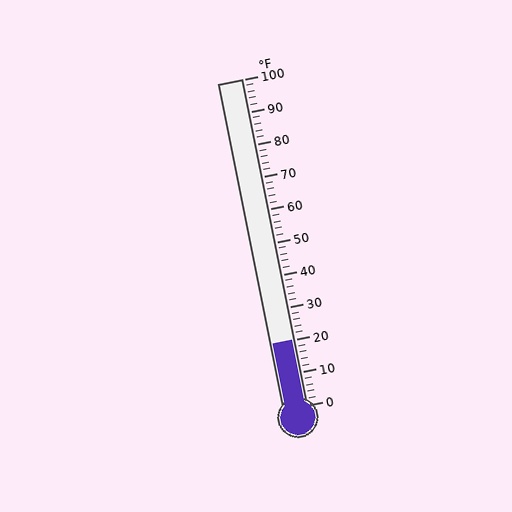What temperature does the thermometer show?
The thermometer shows approximately 20°F.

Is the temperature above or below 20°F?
The temperature is at 20°F.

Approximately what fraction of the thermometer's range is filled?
The thermometer is filled to approximately 20% of its range.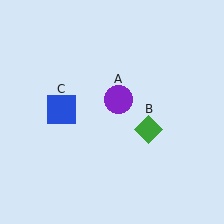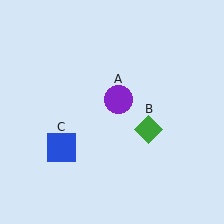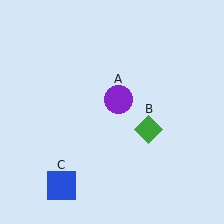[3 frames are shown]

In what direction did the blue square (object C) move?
The blue square (object C) moved down.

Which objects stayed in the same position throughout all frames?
Purple circle (object A) and green diamond (object B) remained stationary.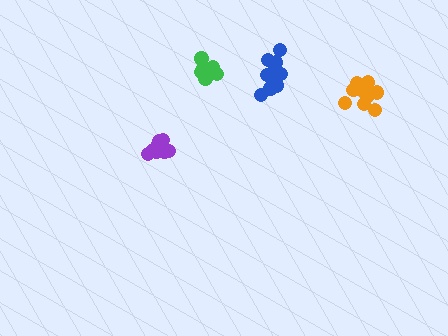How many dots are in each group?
Group 1: 6 dots, Group 2: 12 dots, Group 3: 8 dots, Group 4: 12 dots (38 total).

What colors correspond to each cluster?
The clusters are colored: green, blue, purple, orange.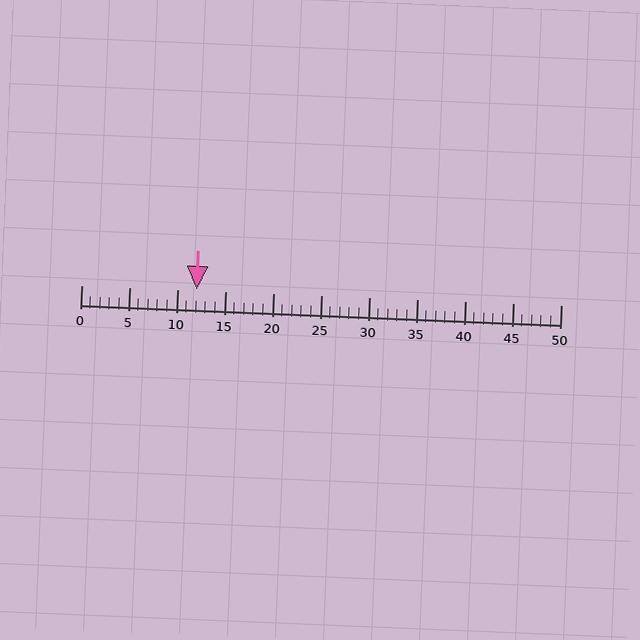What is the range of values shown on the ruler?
The ruler shows values from 0 to 50.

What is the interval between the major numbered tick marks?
The major tick marks are spaced 5 units apart.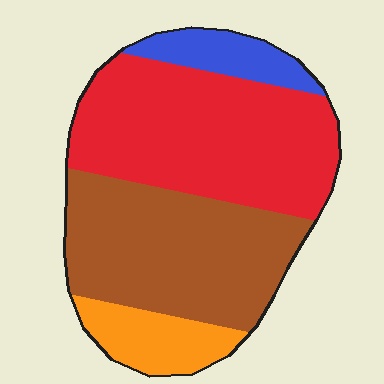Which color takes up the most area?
Red, at roughly 45%.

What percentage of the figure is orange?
Orange covers roughly 10% of the figure.